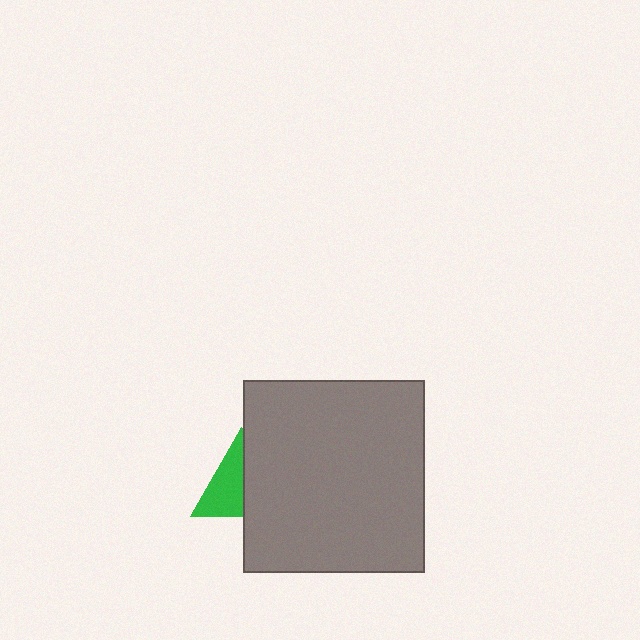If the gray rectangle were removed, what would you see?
You would see the complete green triangle.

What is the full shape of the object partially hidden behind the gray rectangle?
The partially hidden object is a green triangle.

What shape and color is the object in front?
The object in front is a gray rectangle.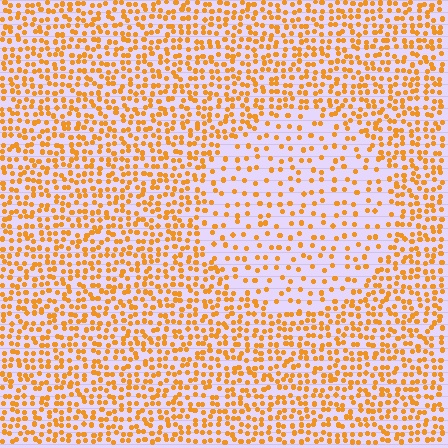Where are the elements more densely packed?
The elements are more densely packed outside the circle boundary.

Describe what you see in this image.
The image contains small orange elements arranged at two different densities. A circle-shaped region is visible where the elements are less densely packed than the surrounding area.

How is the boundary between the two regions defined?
The boundary is defined by a change in element density (approximately 2.2x ratio). All elements are the same color, size, and shape.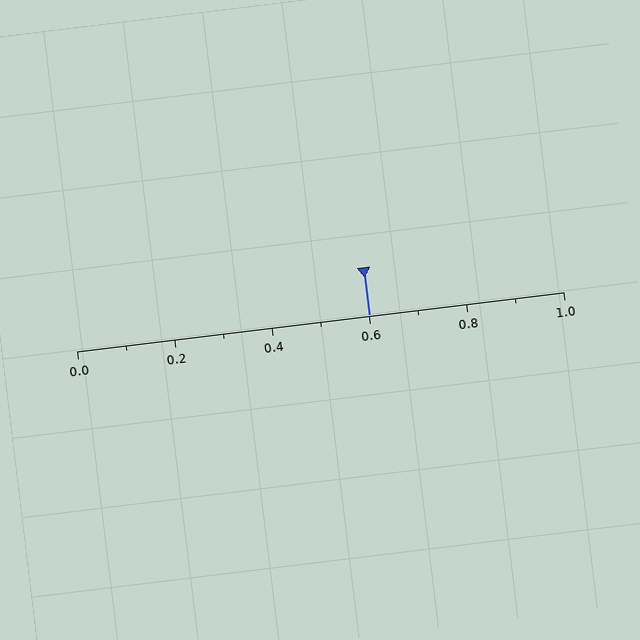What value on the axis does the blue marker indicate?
The marker indicates approximately 0.6.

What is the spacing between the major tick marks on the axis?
The major ticks are spaced 0.2 apart.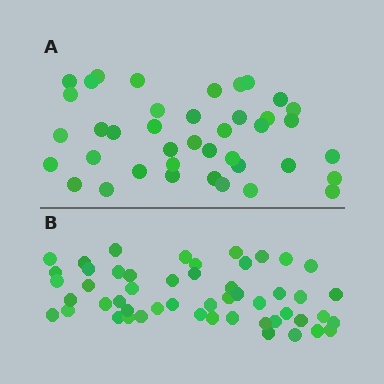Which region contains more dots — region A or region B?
Region B (the bottom region) has more dots.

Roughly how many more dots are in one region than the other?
Region B has roughly 12 or so more dots than region A.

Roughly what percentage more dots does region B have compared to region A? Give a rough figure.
About 30% more.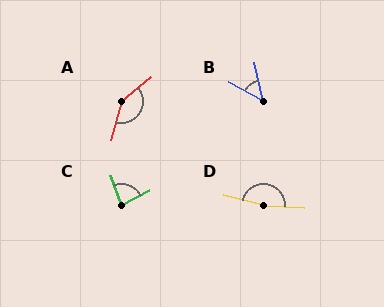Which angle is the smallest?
B, at approximately 48 degrees.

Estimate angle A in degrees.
Approximately 146 degrees.